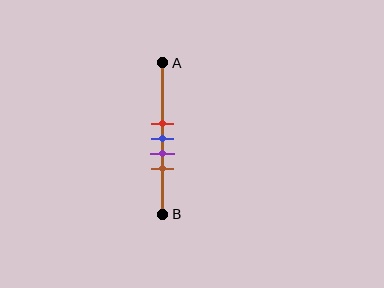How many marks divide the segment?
There are 4 marks dividing the segment.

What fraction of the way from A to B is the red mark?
The red mark is approximately 40% (0.4) of the way from A to B.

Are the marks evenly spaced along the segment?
Yes, the marks are approximately evenly spaced.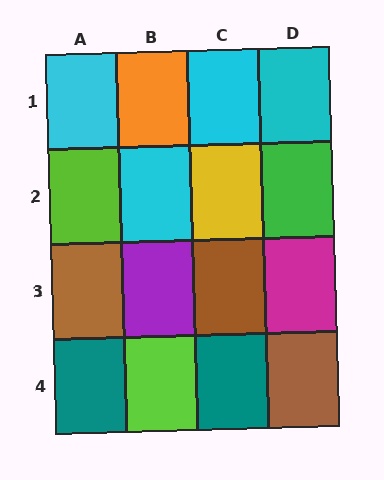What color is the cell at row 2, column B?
Cyan.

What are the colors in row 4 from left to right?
Teal, lime, teal, brown.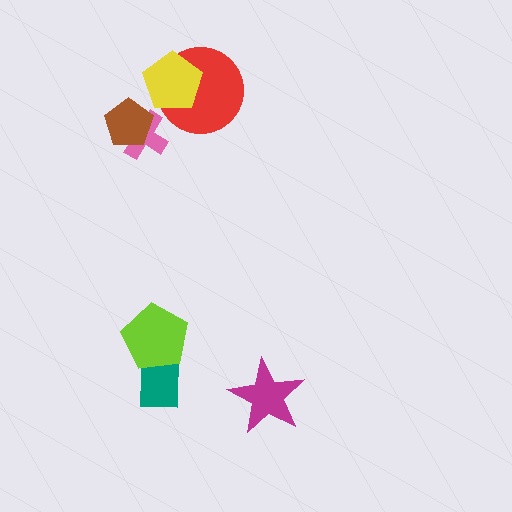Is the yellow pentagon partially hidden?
No, no other shape covers it.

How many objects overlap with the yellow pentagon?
1 object overlaps with the yellow pentagon.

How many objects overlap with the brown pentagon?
1 object overlaps with the brown pentagon.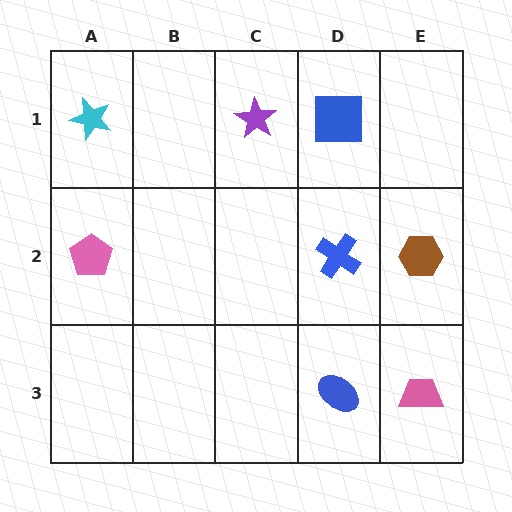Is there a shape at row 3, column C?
No, that cell is empty.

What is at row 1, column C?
A purple star.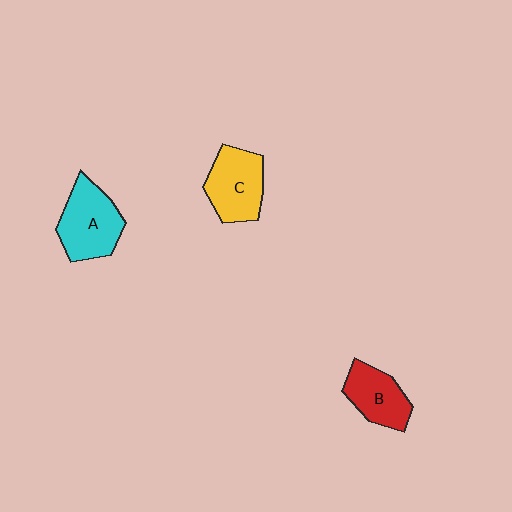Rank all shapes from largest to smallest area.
From largest to smallest: A (cyan), C (yellow), B (red).